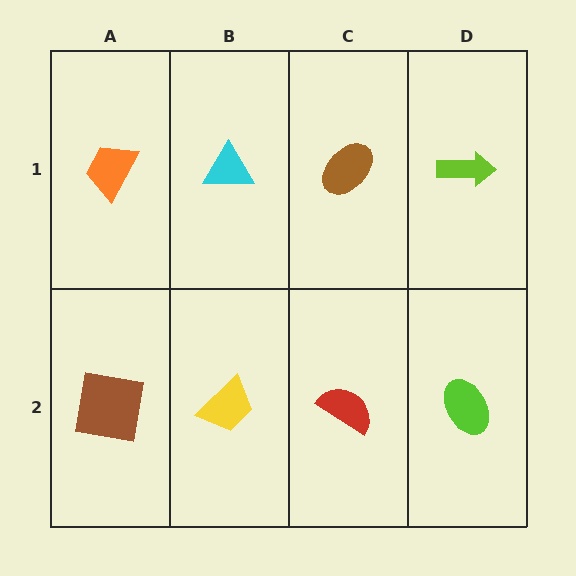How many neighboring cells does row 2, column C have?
3.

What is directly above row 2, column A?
An orange trapezoid.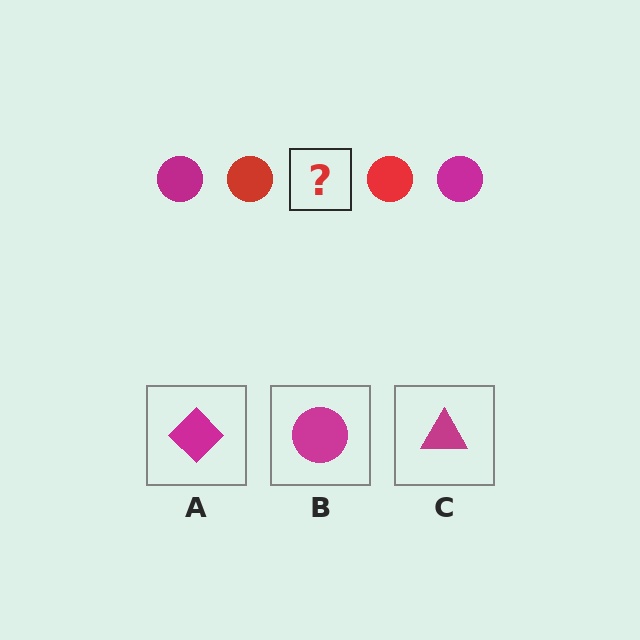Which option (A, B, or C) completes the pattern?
B.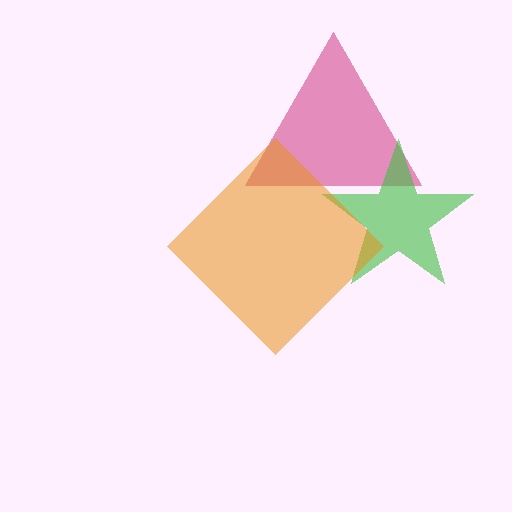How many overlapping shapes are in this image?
There are 3 overlapping shapes in the image.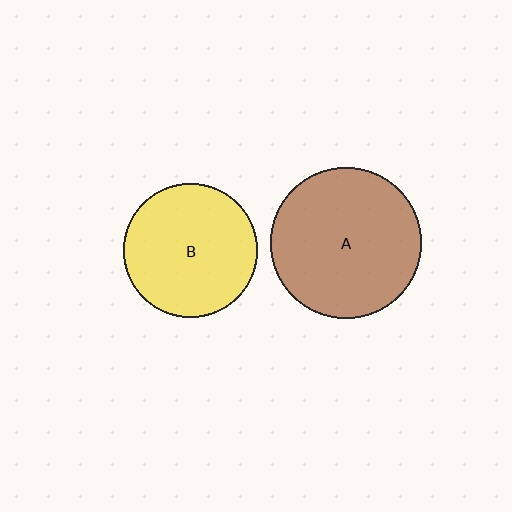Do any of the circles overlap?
No, none of the circles overlap.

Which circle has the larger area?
Circle A (brown).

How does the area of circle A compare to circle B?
Approximately 1.3 times.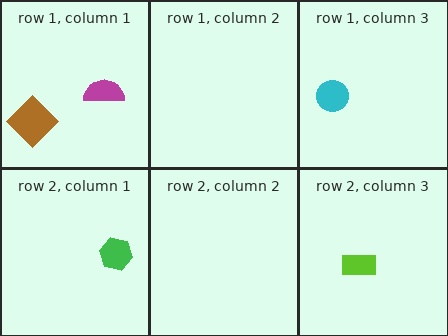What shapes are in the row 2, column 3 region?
The lime rectangle.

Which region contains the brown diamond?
The row 1, column 1 region.